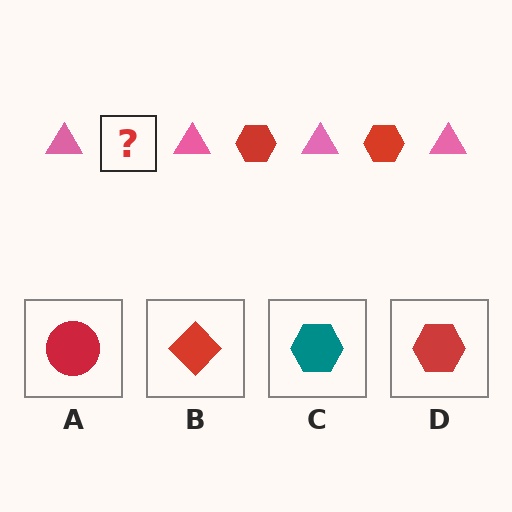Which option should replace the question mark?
Option D.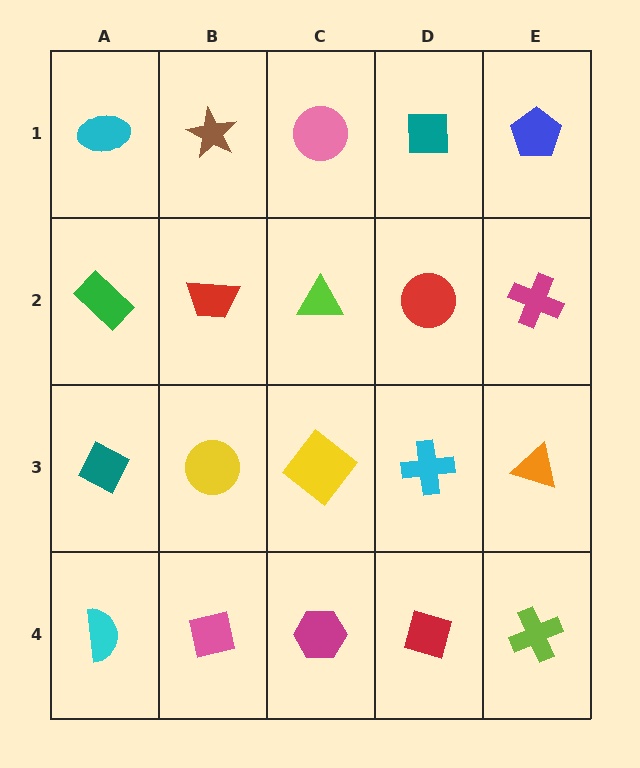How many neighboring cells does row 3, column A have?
3.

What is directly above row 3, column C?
A lime triangle.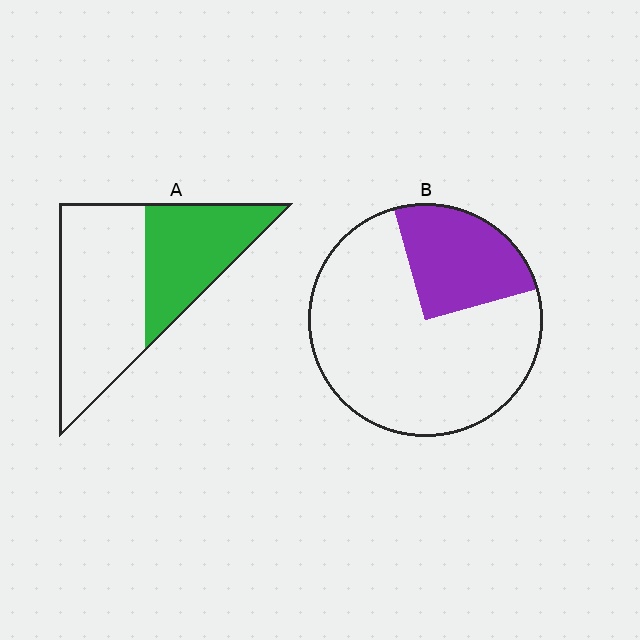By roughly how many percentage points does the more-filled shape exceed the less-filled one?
By roughly 15 percentage points (A over B).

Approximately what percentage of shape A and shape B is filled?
A is approximately 40% and B is approximately 25%.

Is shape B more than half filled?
No.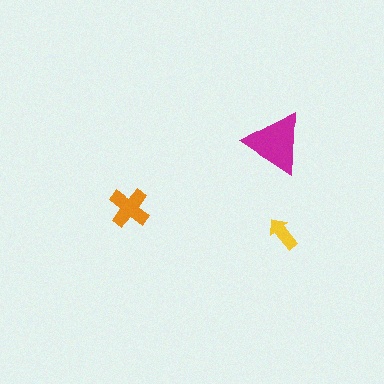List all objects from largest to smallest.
The magenta triangle, the orange cross, the yellow arrow.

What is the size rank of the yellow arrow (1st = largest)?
3rd.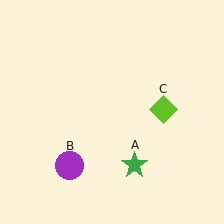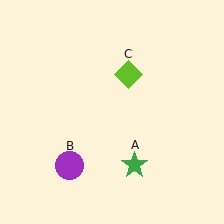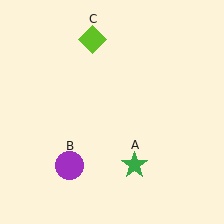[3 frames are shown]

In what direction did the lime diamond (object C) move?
The lime diamond (object C) moved up and to the left.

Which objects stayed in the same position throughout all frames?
Green star (object A) and purple circle (object B) remained stationary.